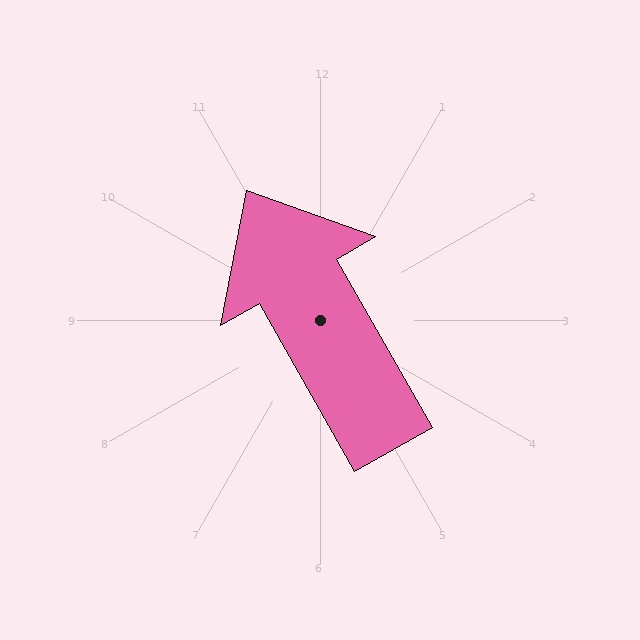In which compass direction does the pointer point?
Northwest.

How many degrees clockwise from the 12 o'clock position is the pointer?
Approximately 330 degrees.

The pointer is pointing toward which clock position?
Roughly 11 o'clock.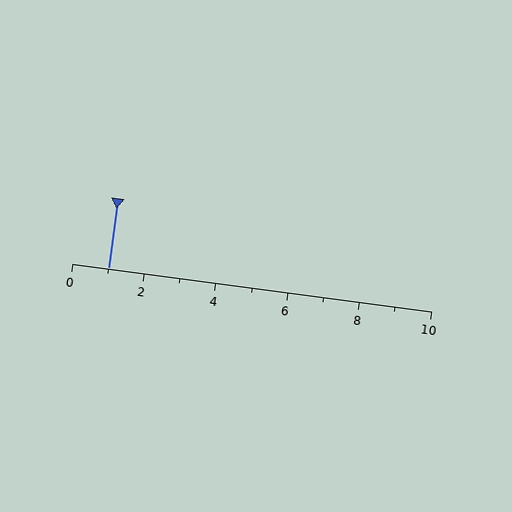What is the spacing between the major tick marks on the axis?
The major ticks are spaced 2 apart.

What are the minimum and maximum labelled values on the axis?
The axis runs from 0 to 10.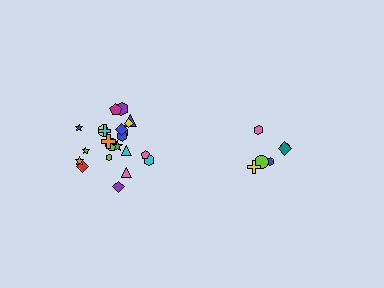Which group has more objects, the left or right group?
The left group.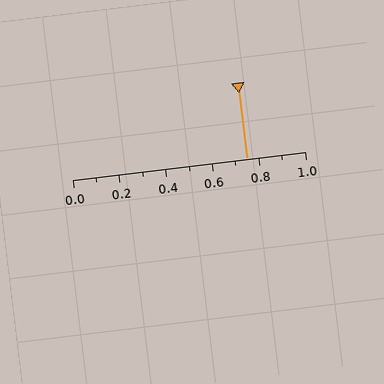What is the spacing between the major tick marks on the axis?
The major ticks are spaced 0.2 apart.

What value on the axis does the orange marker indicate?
The marker indicates approximately 0.75.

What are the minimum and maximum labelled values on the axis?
The axis runs from 0.0 to 1.0.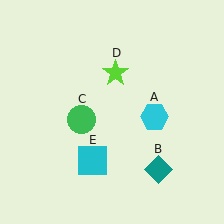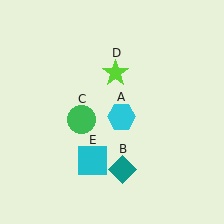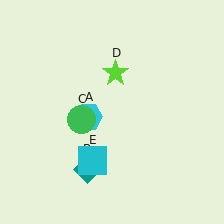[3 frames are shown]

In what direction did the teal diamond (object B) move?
The teal diamond (object B) moved left.